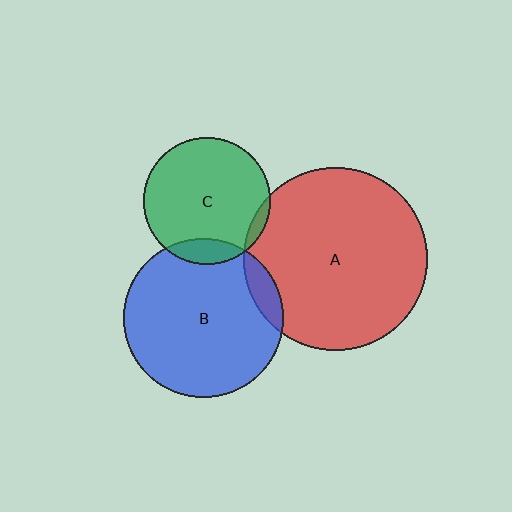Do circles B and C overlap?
Yes.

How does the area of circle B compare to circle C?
Approximately 1.6 times.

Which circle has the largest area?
Circle A (red).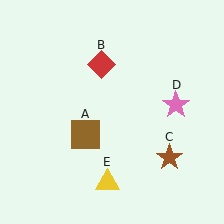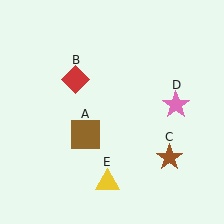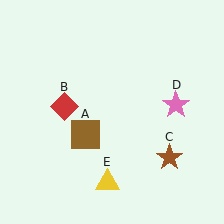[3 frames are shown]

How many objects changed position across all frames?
1 object changed position: red diamond (object B).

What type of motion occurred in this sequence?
The red diamond (object B) rotated counterclockwise around the center of the scene.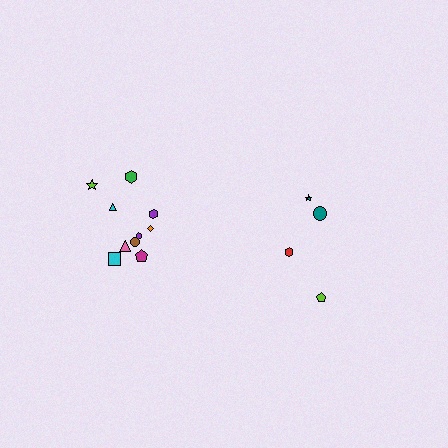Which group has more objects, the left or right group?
The left group.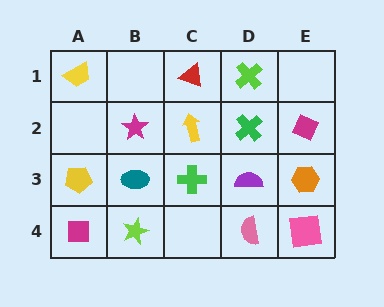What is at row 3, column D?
A purple semicircle.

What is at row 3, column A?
A yellow pentagon.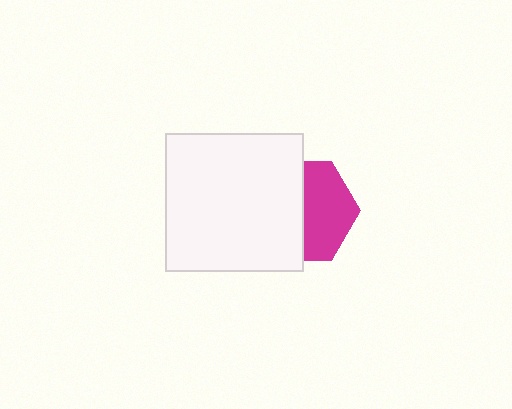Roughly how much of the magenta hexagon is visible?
About half of it is visible (roughly 50%).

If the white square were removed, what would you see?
You would see the complete magenta hexagon.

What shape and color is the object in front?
The object in front is a white square.